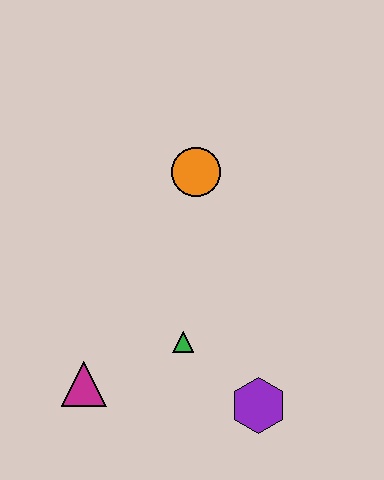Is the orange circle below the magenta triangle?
No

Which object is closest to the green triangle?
The purple hexagon is closest to the green triangle.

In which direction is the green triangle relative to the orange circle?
The green triangle is below the orange circle.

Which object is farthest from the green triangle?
The orange circle is farthest from the green triangle.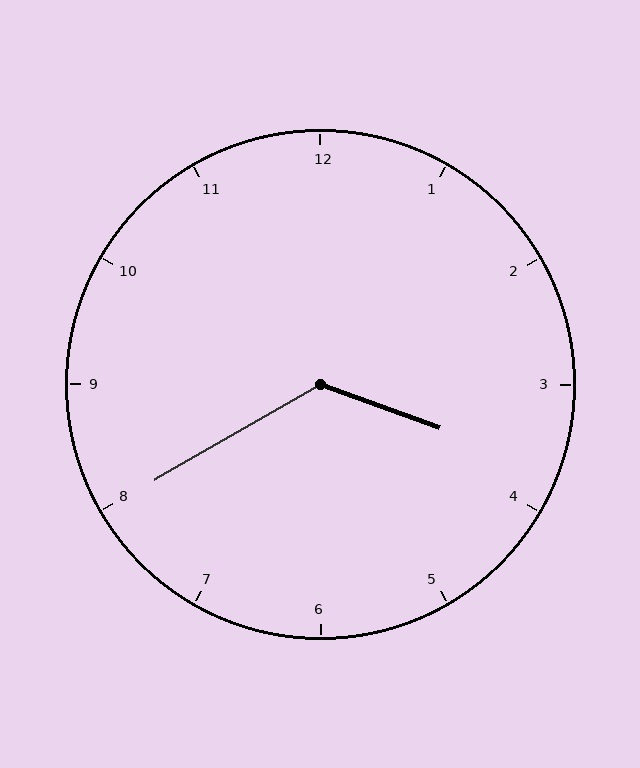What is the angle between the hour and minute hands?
Approximately 130 degrees.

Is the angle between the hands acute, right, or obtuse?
It is obtuse.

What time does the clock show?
3:40.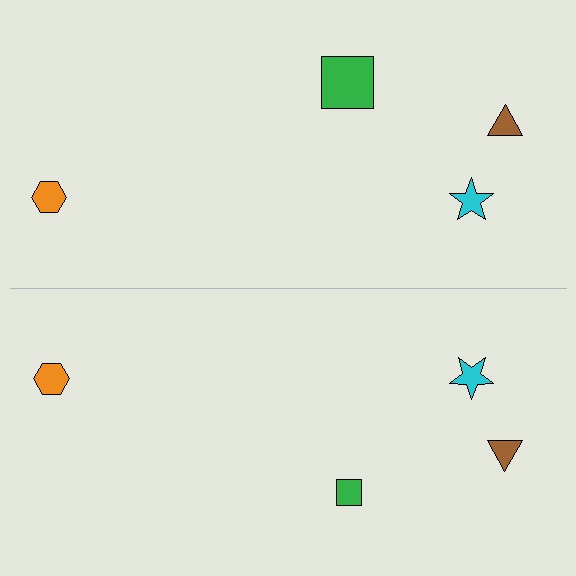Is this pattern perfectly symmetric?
No, the pattern is not perfectly symmetric. The green square on the bottom side has a different size than its mirror counterpart.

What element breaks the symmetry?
The green square on the bottom side has a different size than its mirror counterpart.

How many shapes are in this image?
There are 8 shapes in this image.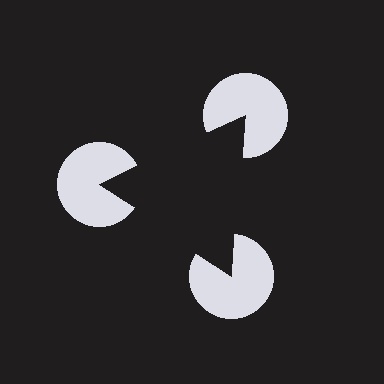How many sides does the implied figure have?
3 sides.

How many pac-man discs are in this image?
There are 3 — one at each vertex of the illusory triangle.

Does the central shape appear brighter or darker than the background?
It typically appears slightly darker than the background, even though no actual brightness change is drawn.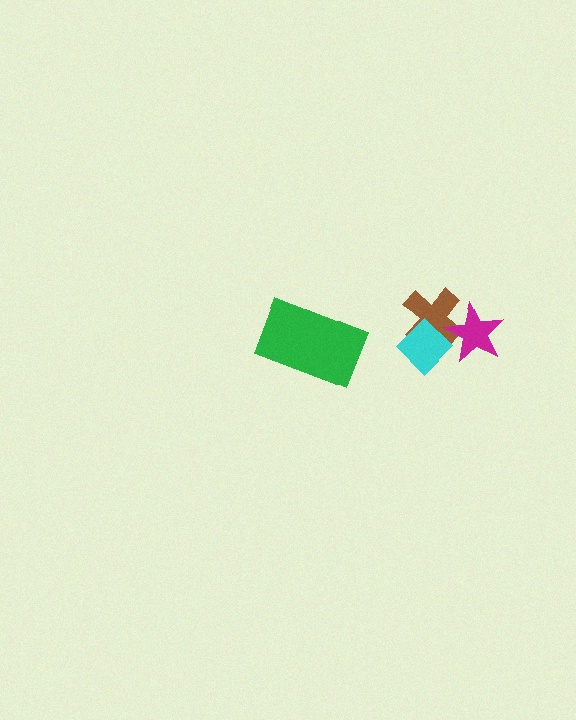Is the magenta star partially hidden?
Yes, it is partially covered by another shape.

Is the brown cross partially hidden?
Yes, it is partially covered by another shape.